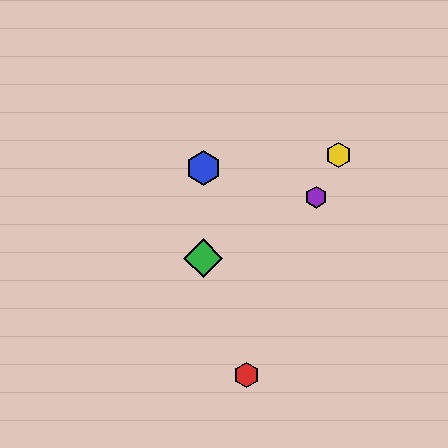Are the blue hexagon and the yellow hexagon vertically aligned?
No, the blue hexagon is at x≈203 and the yellow hexagon is at x≈338.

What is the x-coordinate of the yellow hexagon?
The yellow hexagon is at x≈338.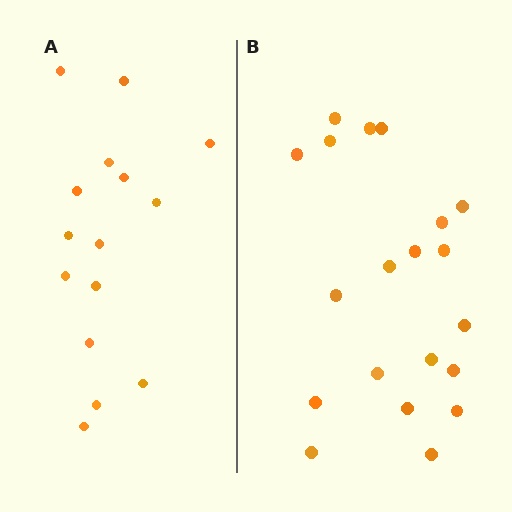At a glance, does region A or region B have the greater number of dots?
Region B (the right region) has more dots.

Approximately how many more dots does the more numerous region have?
Region B has about 5 more dots than region A.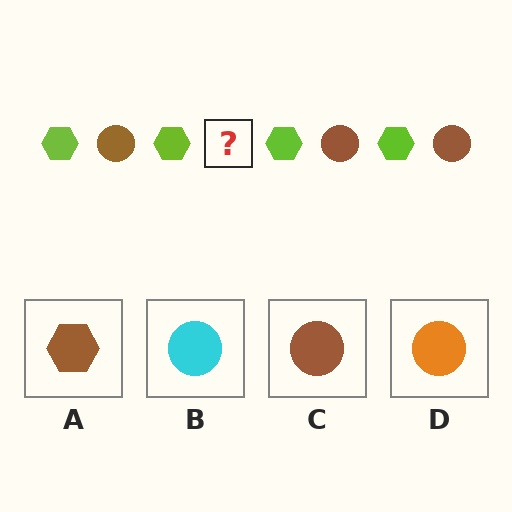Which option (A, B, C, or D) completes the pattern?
C.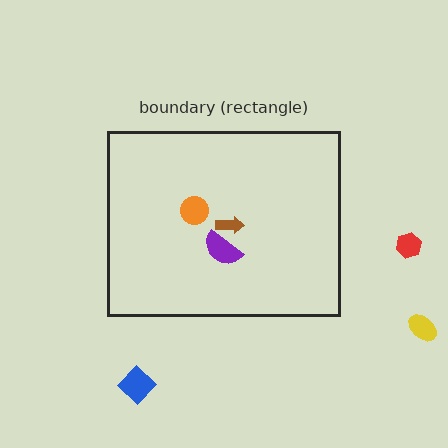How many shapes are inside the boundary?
3 inside, 3 outside.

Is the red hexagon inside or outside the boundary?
Outside.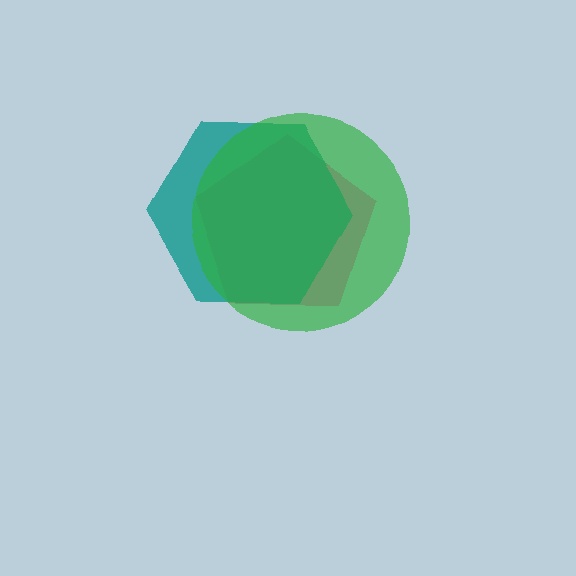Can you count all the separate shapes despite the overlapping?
Yes, there are 3 separate shapes.